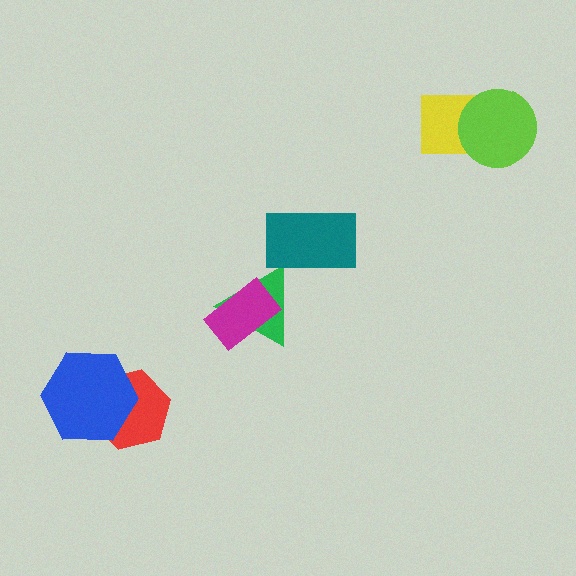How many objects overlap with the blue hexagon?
1 object overlaps with the blue hexagon.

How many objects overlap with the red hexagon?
1 object overlaps with the red hexagon.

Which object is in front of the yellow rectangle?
The lime circle is in front of the yellow rectangle.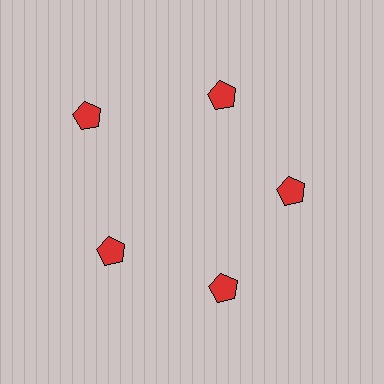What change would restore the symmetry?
The symmetry would be restored by moving it inward, back onto the ring so that all 5 pentagons sit at equal angles and equal distance from the center.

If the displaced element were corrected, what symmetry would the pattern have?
It would have 5-fold rotational symmetry — the pattern would map onto itself every 72 degrees.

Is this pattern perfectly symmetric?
No. The 5 red pentagons are arranged in a ring, but one element near the 10 o'clock position is pushed outward from the center, breaking the 5-fold rotational symmetry.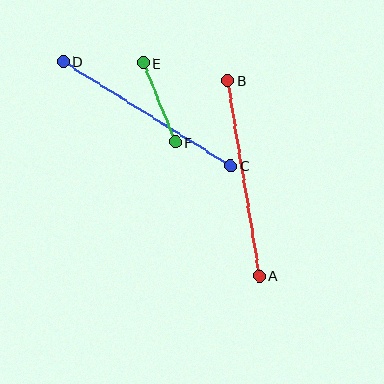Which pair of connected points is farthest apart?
Points A and B are farthest apart.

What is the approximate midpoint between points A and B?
The midpoint is at approximately (244, 178) pixels.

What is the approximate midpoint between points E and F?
The midpoint is at approximately (159, 103) pixels.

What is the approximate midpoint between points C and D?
The midpoint is at approximately (147, 114) pixels.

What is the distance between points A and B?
The distance is approximately 198 pixels.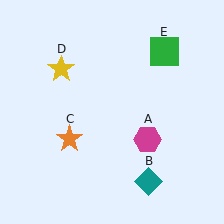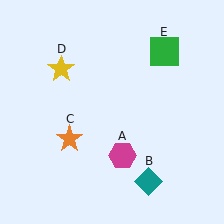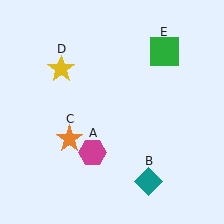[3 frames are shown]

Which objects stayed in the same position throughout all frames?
Teal diamond (object B) and orange star (object C) and yellow star (object D) and green square (object E) remained stationary.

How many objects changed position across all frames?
1 object changed position: magenta hexagon (object A).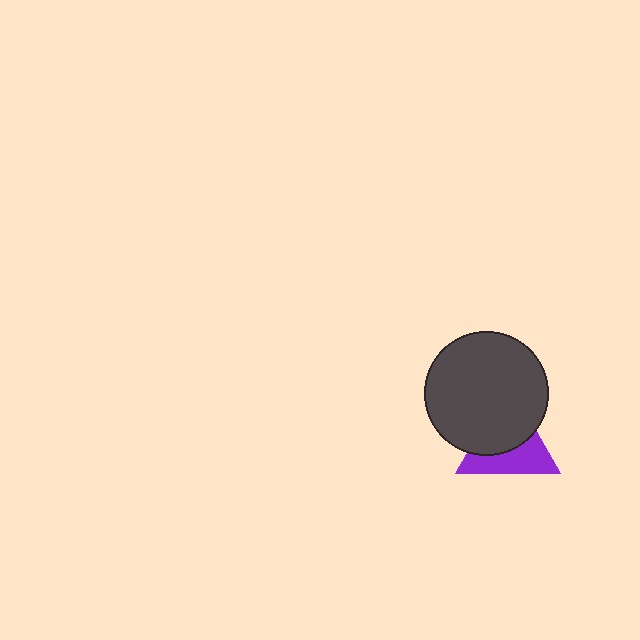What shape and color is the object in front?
The object in front is a dark gray circle.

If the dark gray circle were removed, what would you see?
You would see the complete purple triangle.